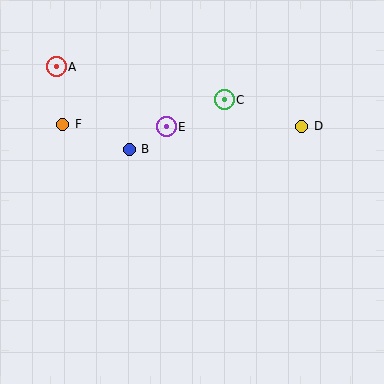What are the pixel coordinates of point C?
Point C is at (224, 100).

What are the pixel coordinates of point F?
Point F is at (63, 124).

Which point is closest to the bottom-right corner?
Point D is closest to the bottom-right corner.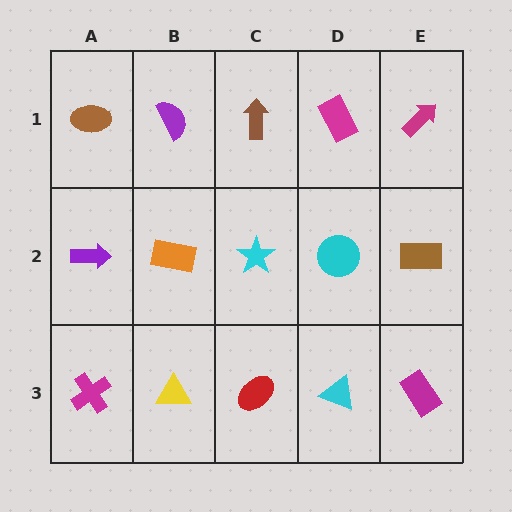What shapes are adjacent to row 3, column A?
A purple arrow (row 2, column A), a yellow triangle (row 3, column B).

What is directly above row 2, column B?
A purple semicircle.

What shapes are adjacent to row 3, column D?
A cyan circle (row 2, column D), a red ellipse (row 3, column C), a magenta rectangle (row 3, column E).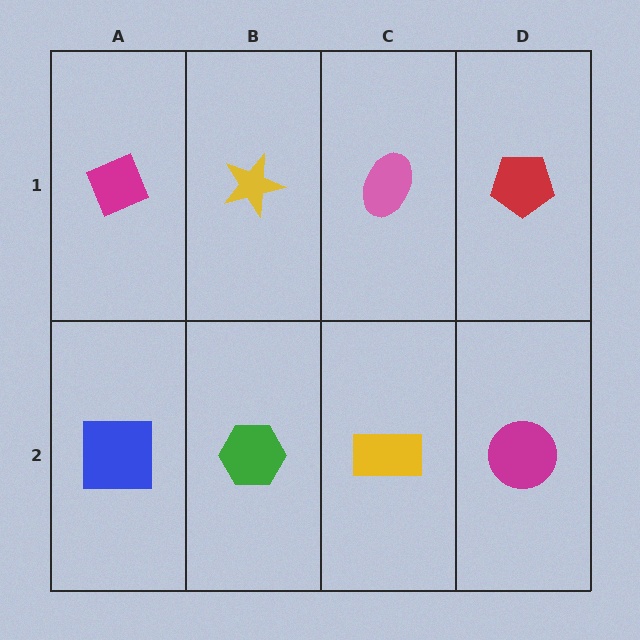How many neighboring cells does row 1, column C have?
3.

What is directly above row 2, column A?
A magenta diamond.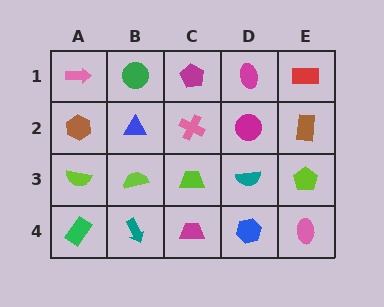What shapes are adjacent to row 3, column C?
A pink cross (row 2, column C), a magenta trapezoid (row 4, column C), a lime semicircle (row 3, column B), a teal semicircle (row 3, column D).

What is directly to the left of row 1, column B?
A pink arrow.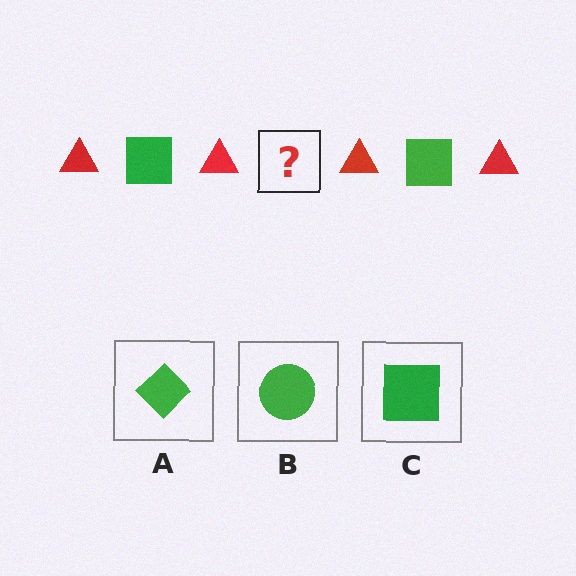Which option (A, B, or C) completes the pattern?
C.